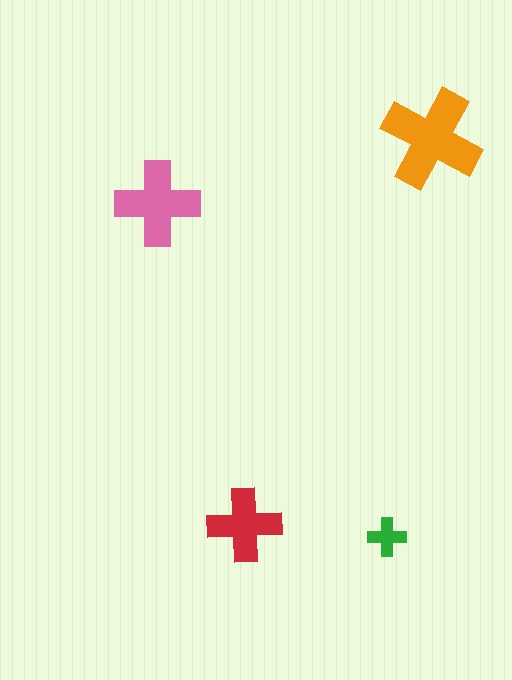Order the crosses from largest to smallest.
the orange one, the pink one, the red one, the green one.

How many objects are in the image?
There are 4 objects in the image.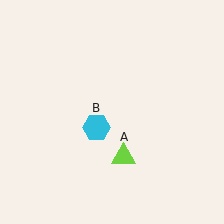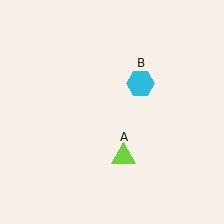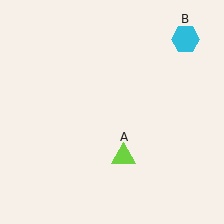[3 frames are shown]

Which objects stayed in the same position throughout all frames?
Lime triangle (object A) remained stationary.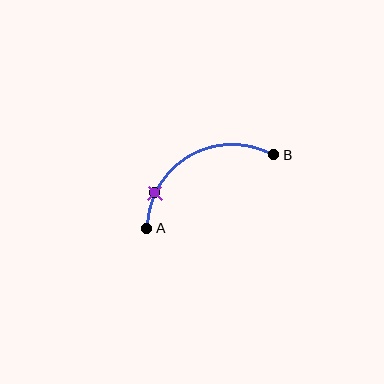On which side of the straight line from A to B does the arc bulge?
The arc bulges above the straight line connecting A and B.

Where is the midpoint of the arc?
The arc midpoint is the point on the curve farthest from the straight line joining A and B. It sits above that line.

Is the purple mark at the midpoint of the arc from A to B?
No. The purple mark lies on the arc but is closer to endpoint A. The arc midpoint would be at the point on the curve equidistant along the arc from both A and B.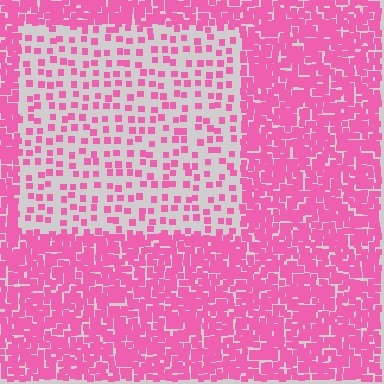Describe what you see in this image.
The image contains small pink elements arranged at two different densities. A rectangle-shaped region is visible where the elements are less densely packed than the surrounding area.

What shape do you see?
I see a rectangle.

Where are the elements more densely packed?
The elements are more densely packed outside the rectangle boundary.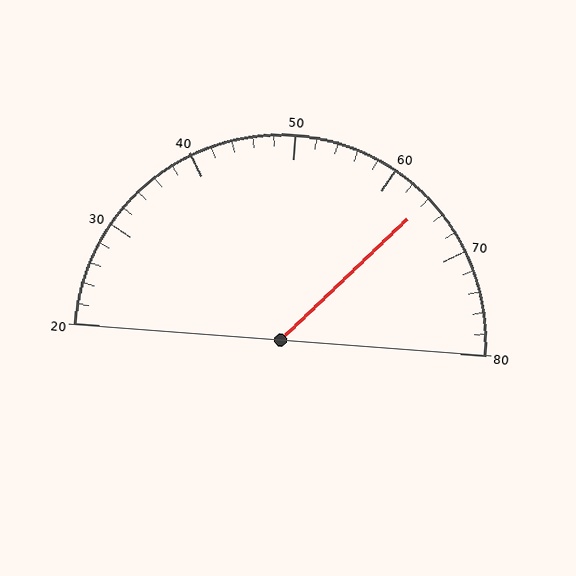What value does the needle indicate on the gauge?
The needle indicates approximately 64.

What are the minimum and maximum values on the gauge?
The gauge ranges from 20 to 80.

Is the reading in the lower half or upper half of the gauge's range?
The reading is in the upper half of the range (20 to 80).